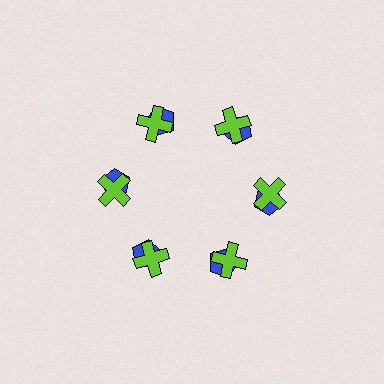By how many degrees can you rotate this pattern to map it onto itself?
The pattern maps onto itself every 60 degrees of rotation.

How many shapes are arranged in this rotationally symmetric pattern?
There are 12 shapes, arranged in 6 groups of 2.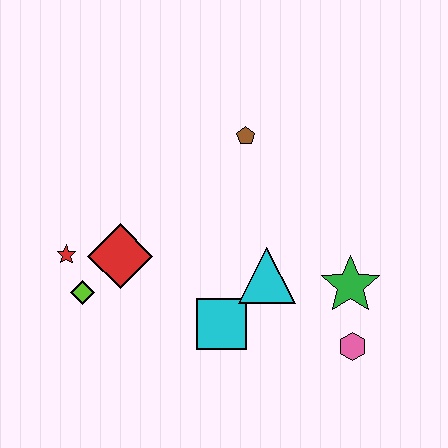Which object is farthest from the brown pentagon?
The pink hexagon is farthest from the brown pentagon.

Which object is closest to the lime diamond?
The red star is closest to the lime diamond.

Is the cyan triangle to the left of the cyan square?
No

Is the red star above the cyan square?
Yes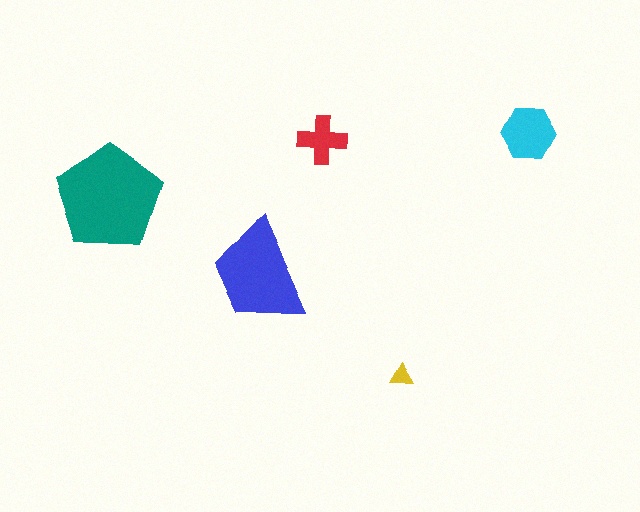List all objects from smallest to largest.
The yellow triangle, the red cross, the cyan hexagon, the blue trapezoid, the teal pentagon.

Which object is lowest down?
The yellow triangle is bottommost.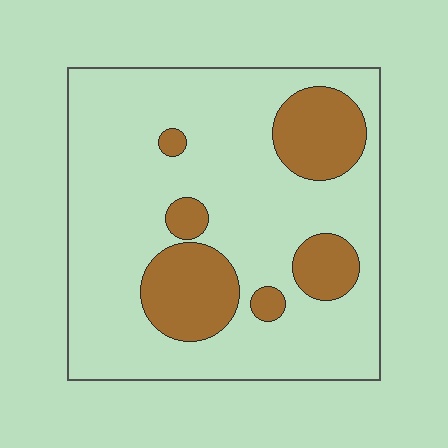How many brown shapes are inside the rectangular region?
6.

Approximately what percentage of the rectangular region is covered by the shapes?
Approximately 20%.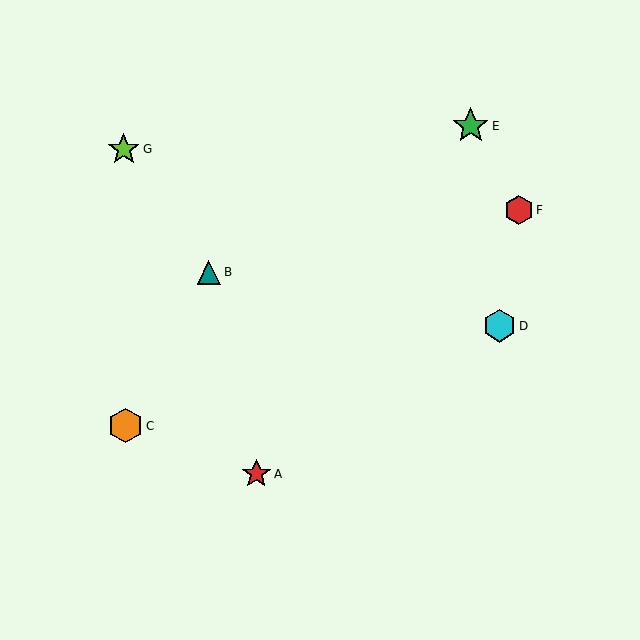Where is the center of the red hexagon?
The center of the red hexagon is at (519, 210).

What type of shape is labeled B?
Shape B is a teal triangle.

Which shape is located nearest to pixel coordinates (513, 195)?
The red hexagon (labeled F) at (519, 210) is nearest to that location.